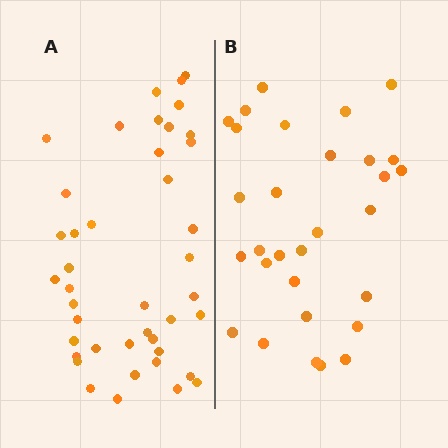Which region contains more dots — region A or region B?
Region A (the left region) has more dots.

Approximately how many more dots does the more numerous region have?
Region A has roughly 12 or so more dots than region B.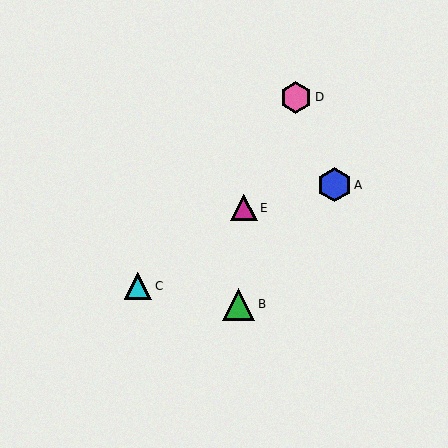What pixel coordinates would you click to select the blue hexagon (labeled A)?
Click at (334, 185) to select the blue hexagon A.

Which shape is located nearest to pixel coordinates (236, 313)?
The green triangle (labeled B) at (239, 304) is nearest to that location.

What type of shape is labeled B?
Shape B is a green triangle.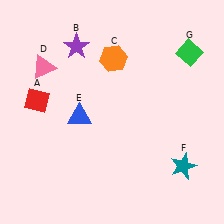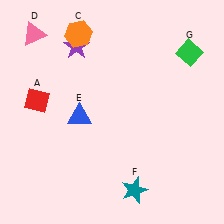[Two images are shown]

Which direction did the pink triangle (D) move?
The pink triangle (D) moved up.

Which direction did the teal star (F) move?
The teal star (F) moved left.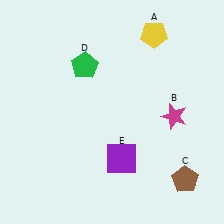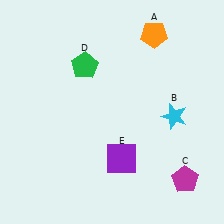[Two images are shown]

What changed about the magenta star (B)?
In Image 1, B is magenta. In Image 2, it changed to cyan.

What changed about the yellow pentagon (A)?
In Image 1, A is yellow. In Image 2, it changed to orange.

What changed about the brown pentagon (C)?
In Image 1, C is brown. In Image 2, it changed to magenta.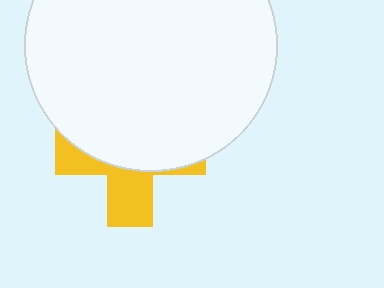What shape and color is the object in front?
The object in front is a white circle.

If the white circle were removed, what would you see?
You would see the complete yellow cross.